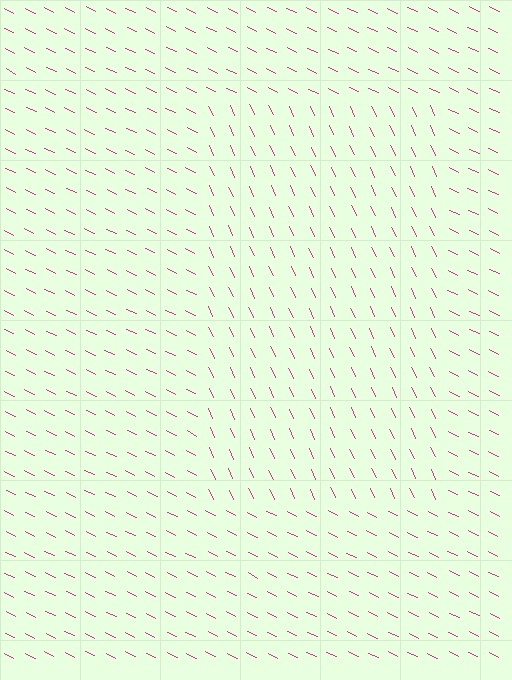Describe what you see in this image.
The image is filled with small magenta line segments. A rectangle region in the image has lines oriented differently from the surrounding lines, creating a visible texture boundary.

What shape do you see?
I see a rectangle.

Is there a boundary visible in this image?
Yes, there is a texture boundary formed by a change in line orientation.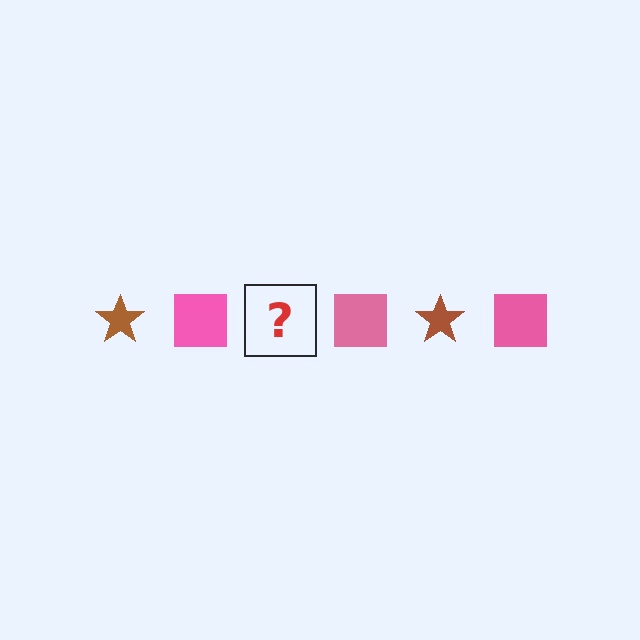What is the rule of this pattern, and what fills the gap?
The rule is that the pattern alternates between brown star and pink square. The gap should be filled with a brown star.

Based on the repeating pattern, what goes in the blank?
The blank should be a brown star.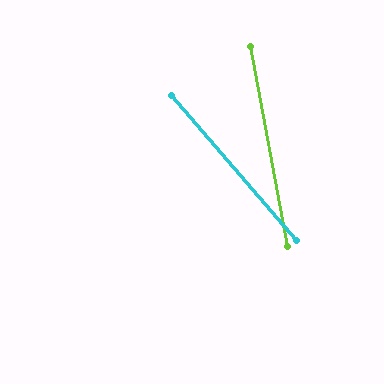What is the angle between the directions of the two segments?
Approximately 30 degrees.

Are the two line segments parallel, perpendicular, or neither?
Neither parallel nor perpendicular — they differ by about 30°.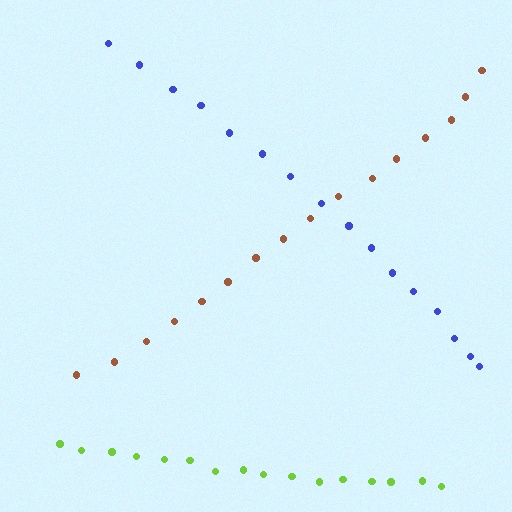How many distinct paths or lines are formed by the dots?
There are 3 distinct paths.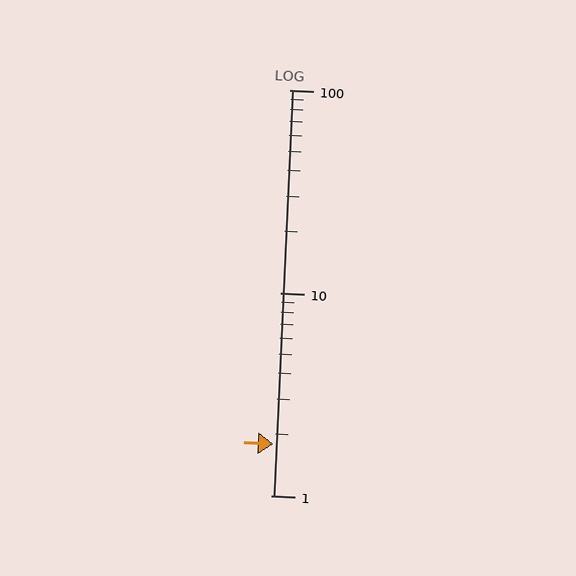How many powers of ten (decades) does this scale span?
The scale spans 2 decades, from 1 to 100.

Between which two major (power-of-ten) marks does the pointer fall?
The pointer is between 1 and 10.